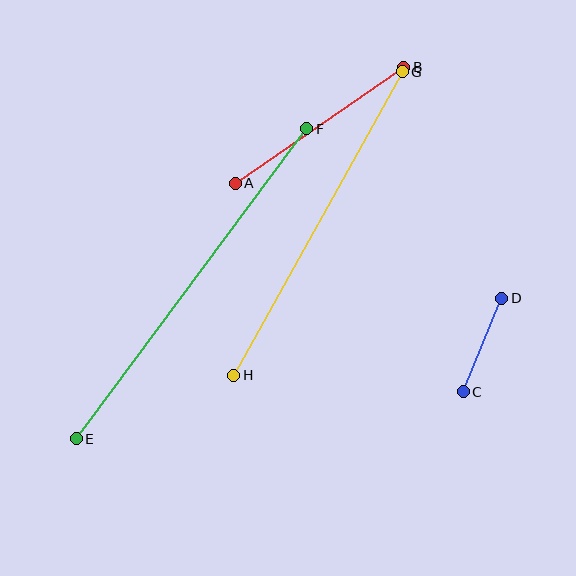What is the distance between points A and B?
The distance is approximately 205 pixels.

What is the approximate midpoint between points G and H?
The midpoint is at approximately (318, 223) pixels.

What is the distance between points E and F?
The distance is approximately 386 pixels.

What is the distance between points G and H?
The distance is approximately 347 pixels.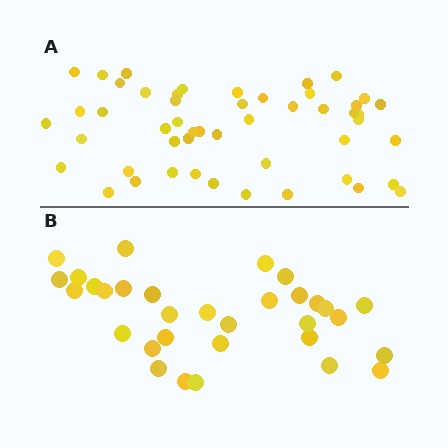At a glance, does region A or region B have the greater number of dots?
Region A (the top region) has more dots.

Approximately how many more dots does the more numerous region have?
Region A has approximately 20 more dots than region B.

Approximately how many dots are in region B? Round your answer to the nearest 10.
About 30 dots. (The exact count is 32, which rounds to 30.)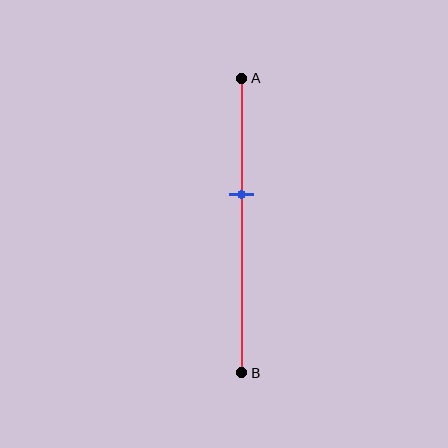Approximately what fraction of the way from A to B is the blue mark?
The blue mark is approximately 40% of the way from A to B.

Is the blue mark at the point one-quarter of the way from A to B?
No, the mark is at about 40% from A, not at the 25% one-quarter point.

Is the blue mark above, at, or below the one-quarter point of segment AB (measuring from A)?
The blue mark is below the one-quarter point of segment AB.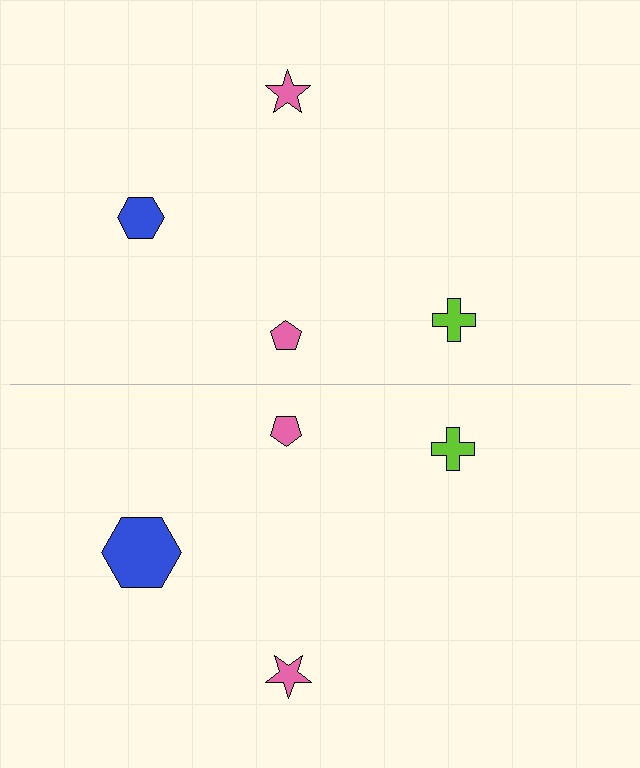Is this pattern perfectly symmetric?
No, the pattern is not perfectly symmetric. The blue hexagon on the bottom side has a different size than its mirror counterpart.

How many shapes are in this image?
There are 8 shapes in this image.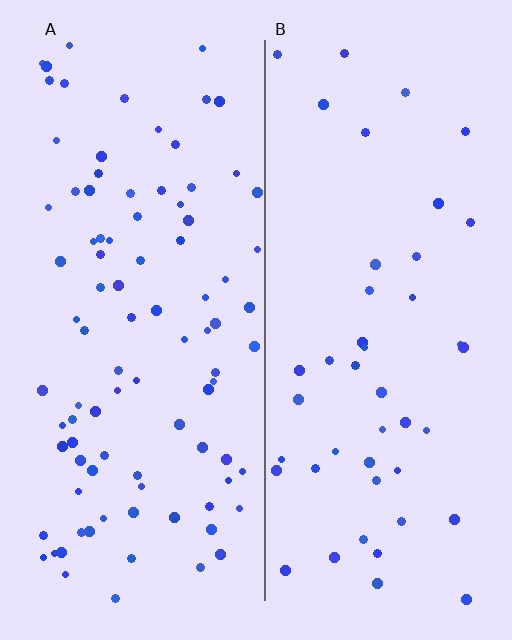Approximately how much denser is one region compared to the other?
Approximately 2.1× — region A over region B.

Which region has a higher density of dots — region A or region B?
A (the left).